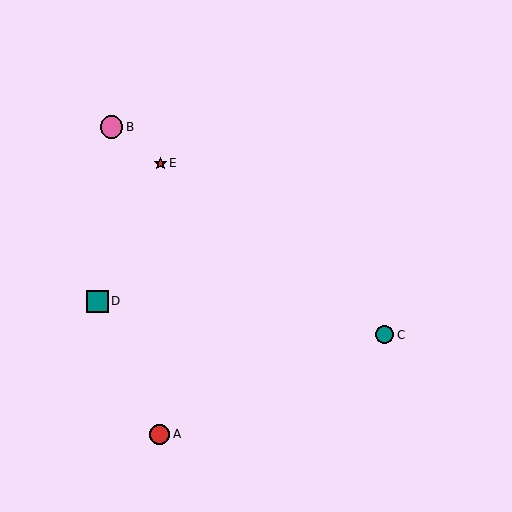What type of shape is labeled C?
Shape C is a teal circle.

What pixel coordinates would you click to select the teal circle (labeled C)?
Click at (385, 335) to select the teal circle C.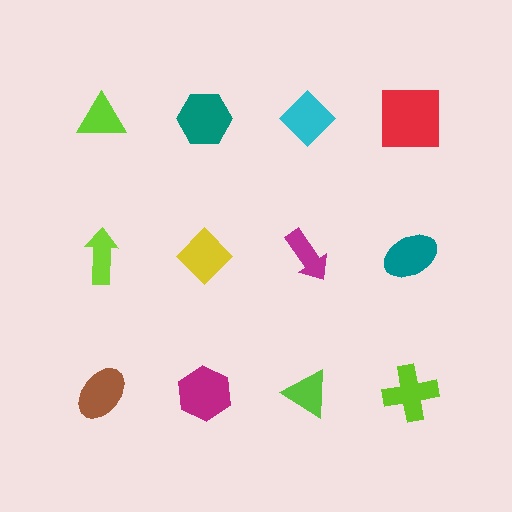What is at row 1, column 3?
A cyan diamond.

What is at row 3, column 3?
A lime triangle.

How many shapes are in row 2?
4 shapes.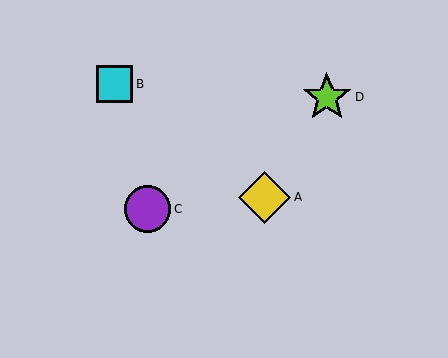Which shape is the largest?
The yellow diamond (labeled A) is the largest.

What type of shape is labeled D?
Shape D is a lime star.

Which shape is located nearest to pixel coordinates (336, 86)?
The lime star (labeled D) at (327, 97) is nearest to that location.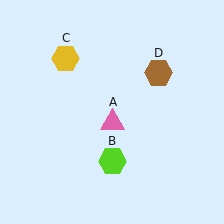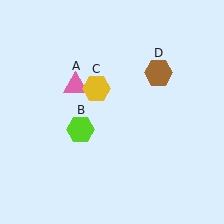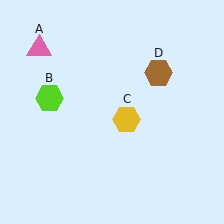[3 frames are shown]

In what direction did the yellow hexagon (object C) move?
The yellow hexagon (object C) moved down and to the right.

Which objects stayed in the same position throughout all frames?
Brown hexagon (object D) remained stationary.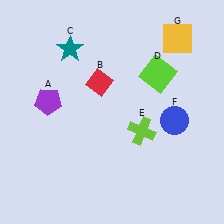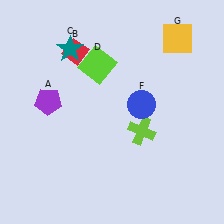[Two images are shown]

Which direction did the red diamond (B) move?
The red diamond (B) moved up.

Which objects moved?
The objects that moved are: the red diamond (B), the lime square (D), the blue circle (F).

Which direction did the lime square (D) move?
The lime square (D) moved left.